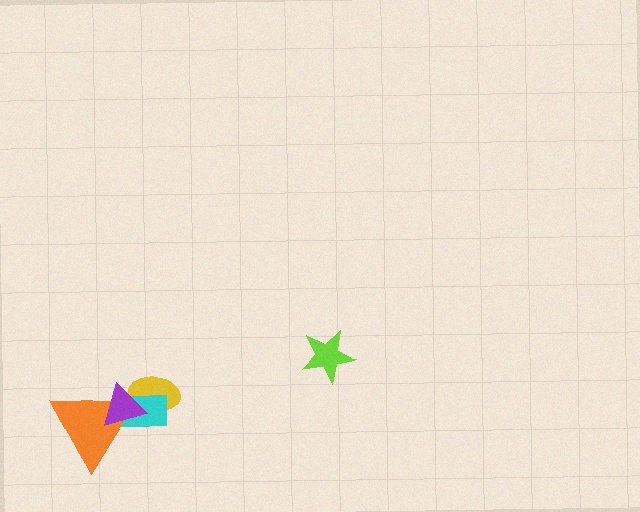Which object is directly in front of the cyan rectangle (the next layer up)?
The orange triangle is directly in front of the cyan rectangle.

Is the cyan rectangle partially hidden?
Yes, it is partially covered by another shape.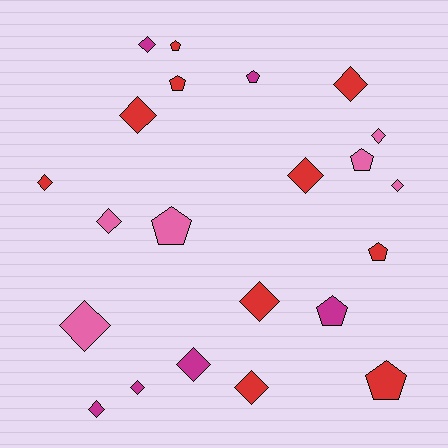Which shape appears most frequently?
Diamond, with 14 objects.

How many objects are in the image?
There are 22 objects.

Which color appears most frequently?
Red, with 10 objects.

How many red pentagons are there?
There are 4 red pentagons.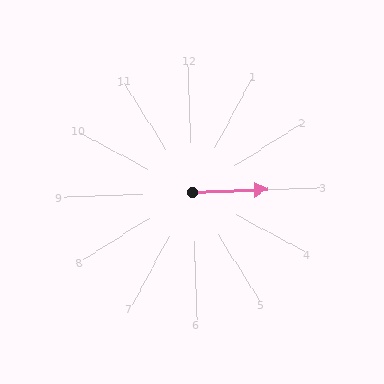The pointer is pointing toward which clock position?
Roughly 3 o'clock.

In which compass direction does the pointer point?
East.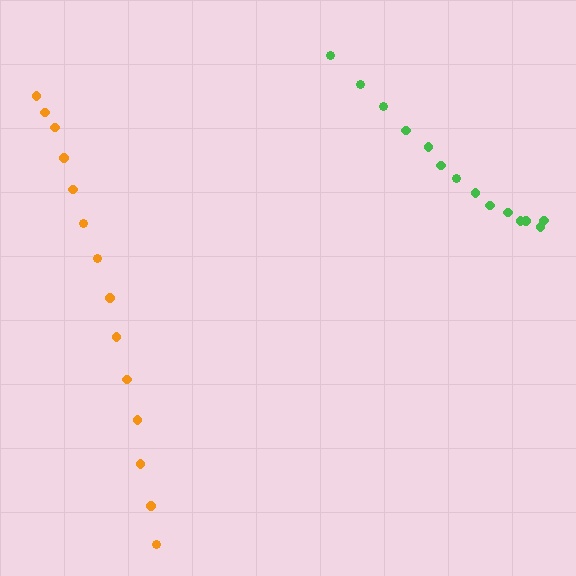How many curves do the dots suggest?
There are 2 distinct paths.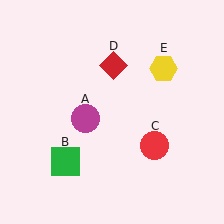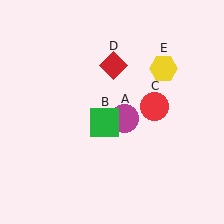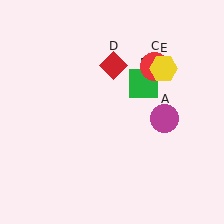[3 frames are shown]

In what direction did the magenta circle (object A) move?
The magenta circle (object A) moved right.